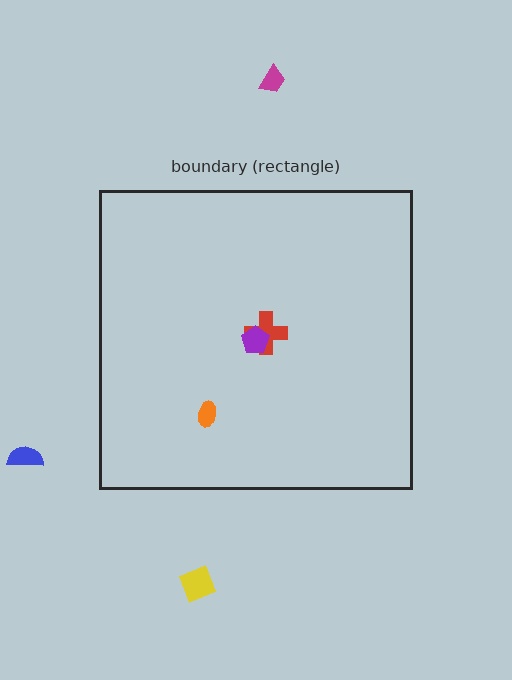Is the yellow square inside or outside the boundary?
Outside.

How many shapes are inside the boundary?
3 inside, 3 outside.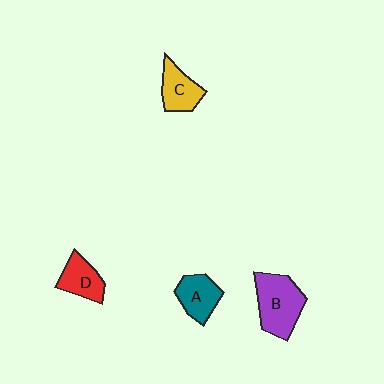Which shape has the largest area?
Shape B (purple).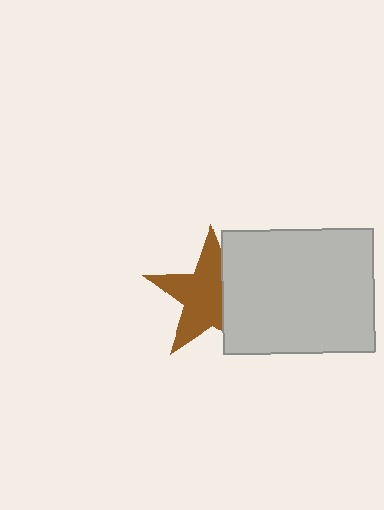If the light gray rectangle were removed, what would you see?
You would see the complete brown star.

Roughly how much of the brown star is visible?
Most of it is visible (roughly 65%).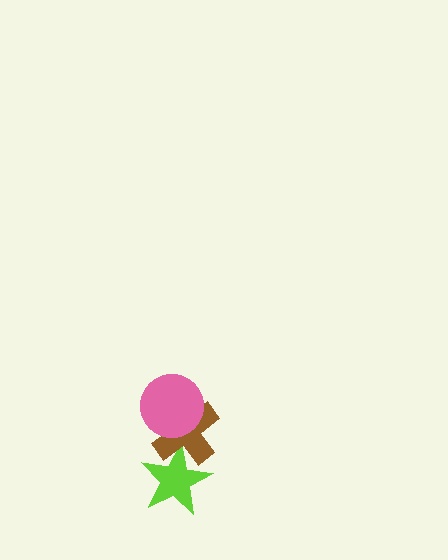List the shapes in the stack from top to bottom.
From top to bottom: the pink circle, the brown cross, the lime star.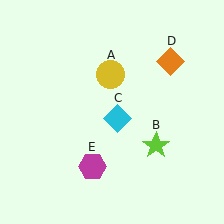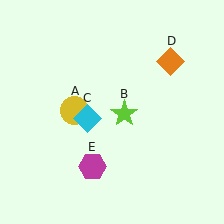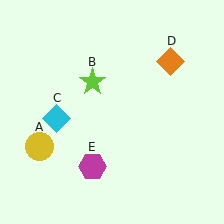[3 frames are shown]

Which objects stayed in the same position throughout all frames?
Orange diamond (object D) and magenta hexagon (object E) remained stationary.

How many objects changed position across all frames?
3 objects changed position: yellow circle (object A), lime star (object B), cyan diamond (object C).